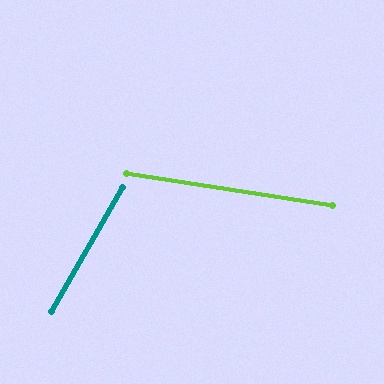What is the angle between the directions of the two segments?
Approximately 69 degrees.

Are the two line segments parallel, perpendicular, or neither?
Neither parallel nor perpendicular — they differ by about 69°.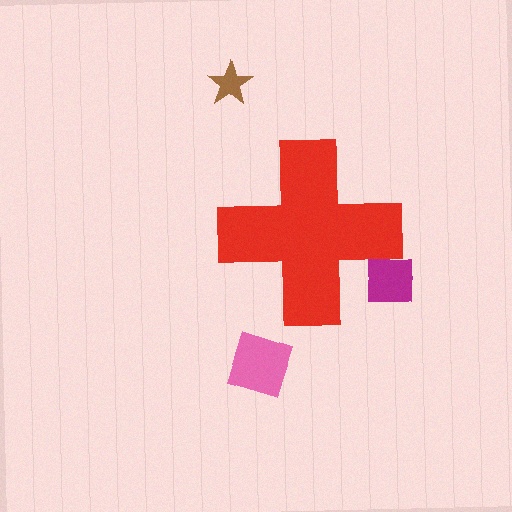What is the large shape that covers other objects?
A red cross.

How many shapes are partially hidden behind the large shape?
1 shape is partially hidden.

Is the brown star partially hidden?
No, the brown star is fully visible.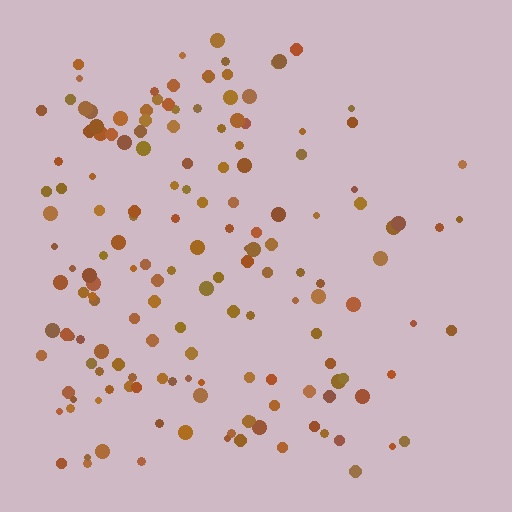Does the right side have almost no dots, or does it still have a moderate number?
Still a moderate number, just noticeably fewer than the left.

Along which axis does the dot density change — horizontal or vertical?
Horizontal.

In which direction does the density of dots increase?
From right to left, with the left side densest.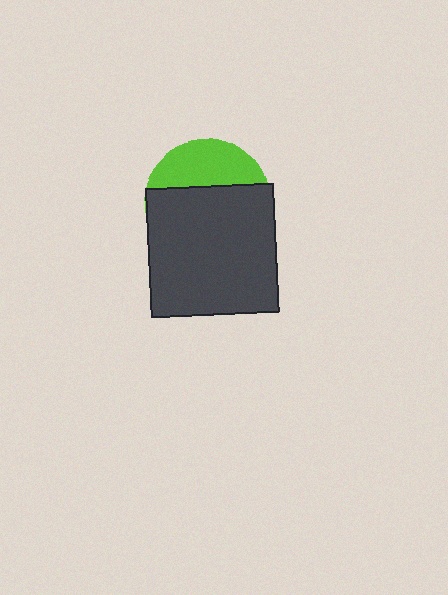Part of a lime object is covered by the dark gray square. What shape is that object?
It is a circle.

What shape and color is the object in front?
The object in front is a dark gray square.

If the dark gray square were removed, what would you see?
You would see the complete lime circle.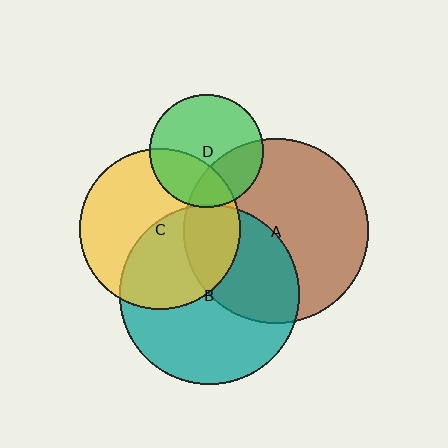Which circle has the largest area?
Circle A (brown).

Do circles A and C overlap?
Yes.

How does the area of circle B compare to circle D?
Approximately 2.5 times.